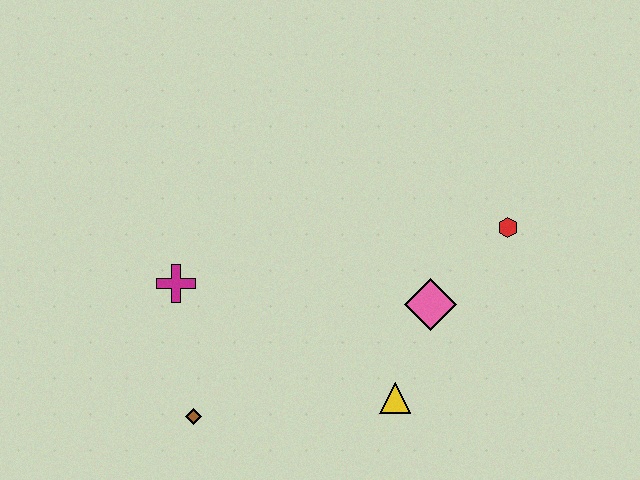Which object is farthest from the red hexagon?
The brown diamond is farthest from the red hexagon.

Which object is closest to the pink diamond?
The yellow triangle is closest to the pink diamond.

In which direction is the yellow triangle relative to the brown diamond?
The yellow triangle is to the right of the brown diamond.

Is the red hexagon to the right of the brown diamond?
Yes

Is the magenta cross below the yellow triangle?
No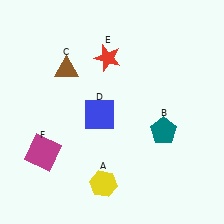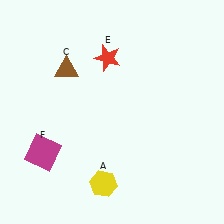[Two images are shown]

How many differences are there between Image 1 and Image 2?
There are 2 differences between the two images.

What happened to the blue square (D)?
The blue square (D) was removed in Image 2. It was in the bottom-left area of Image 1.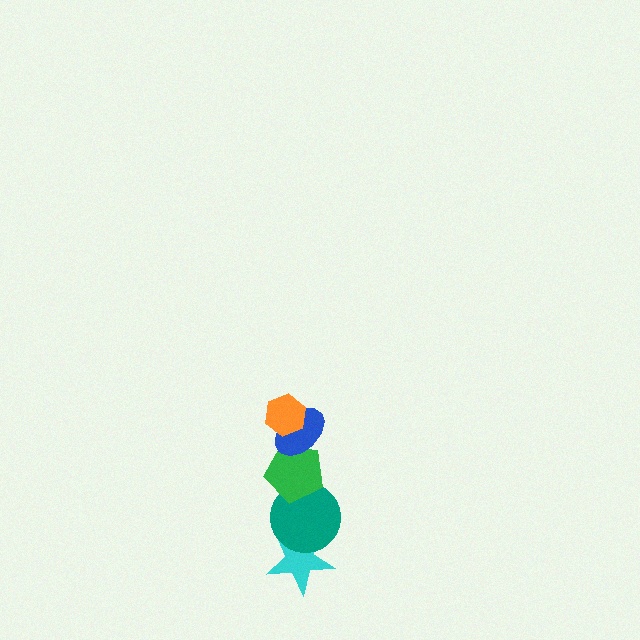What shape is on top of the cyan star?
The teal circle is on top of the cyan star.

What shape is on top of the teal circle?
The green pentagon is on top of the teal circle.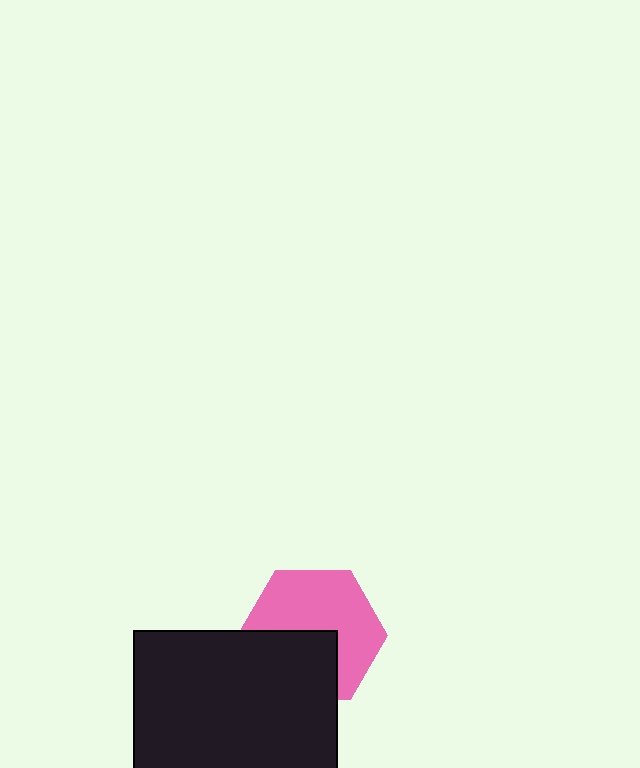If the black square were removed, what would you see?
You would see the complete pink hexagon.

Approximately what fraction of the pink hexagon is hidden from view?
Roughly 39% of the pink hexagon is hidden behind the black square.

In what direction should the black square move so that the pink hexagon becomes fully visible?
The black square should move down. That is the shortest direction to clear the overlap and leave the pink hexagon fully visible.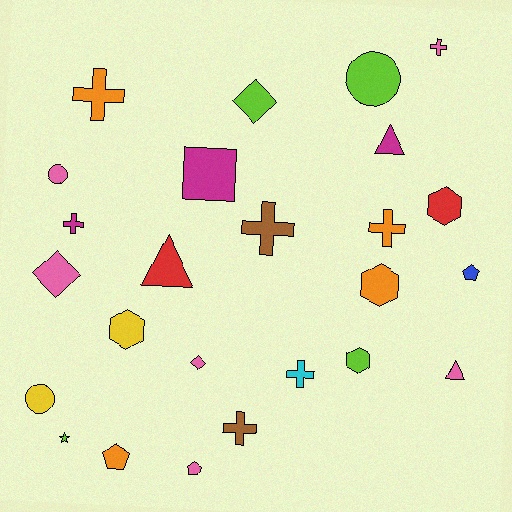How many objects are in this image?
There are 25 objects.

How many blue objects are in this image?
There is 1 blue object.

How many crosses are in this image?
There are 7 crosses.